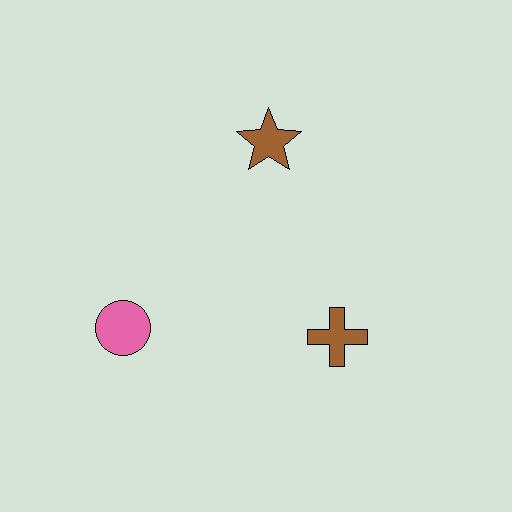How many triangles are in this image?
There are no triangles.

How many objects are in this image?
There are 3 objects.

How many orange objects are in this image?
There are no orange objects.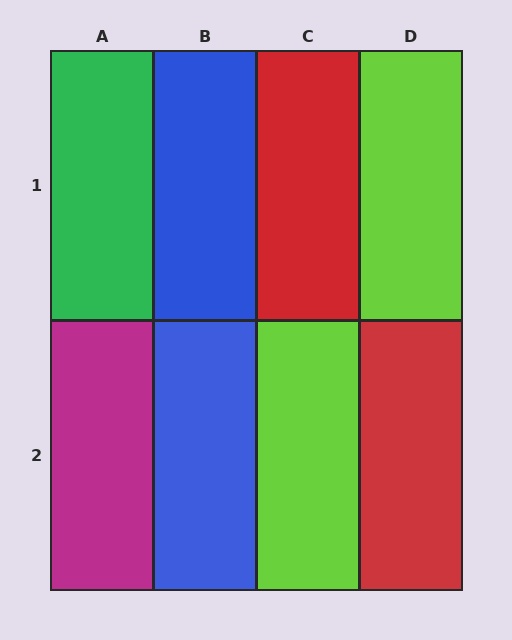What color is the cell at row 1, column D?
Lime.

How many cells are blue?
2 cells are blue.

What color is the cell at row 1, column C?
Red.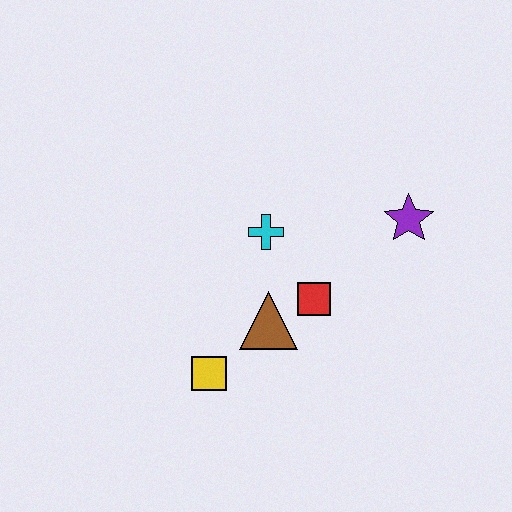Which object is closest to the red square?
The brown triangle is closest to the red square.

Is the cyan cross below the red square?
No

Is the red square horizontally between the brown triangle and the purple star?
Yes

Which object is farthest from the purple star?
The yellow square is farthest from the purple star.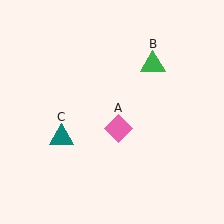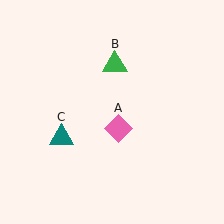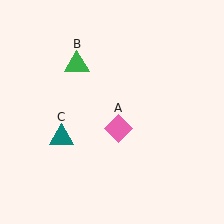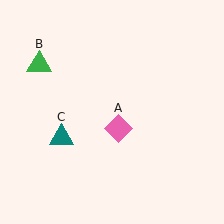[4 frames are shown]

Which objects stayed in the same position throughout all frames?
Pink diamond (object A) and teal triangle (object C) remained stationary.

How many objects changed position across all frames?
1 object changed position: green triangle (object B).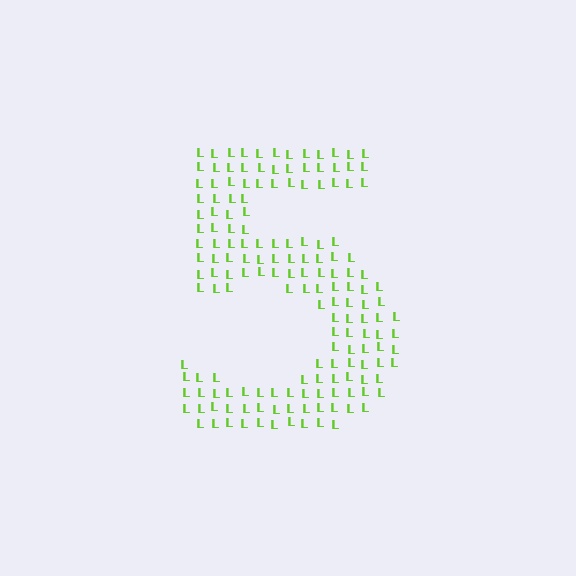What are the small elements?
The small elements are letter L's.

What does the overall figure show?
The overall figure shows the digit 5.